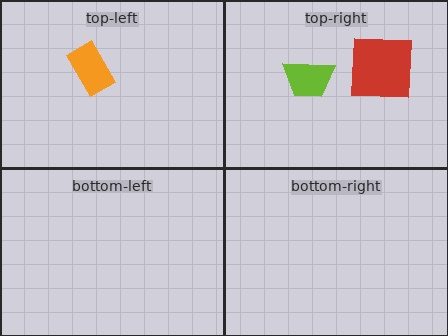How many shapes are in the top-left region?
1.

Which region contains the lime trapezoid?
The top-right region.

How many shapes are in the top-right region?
2.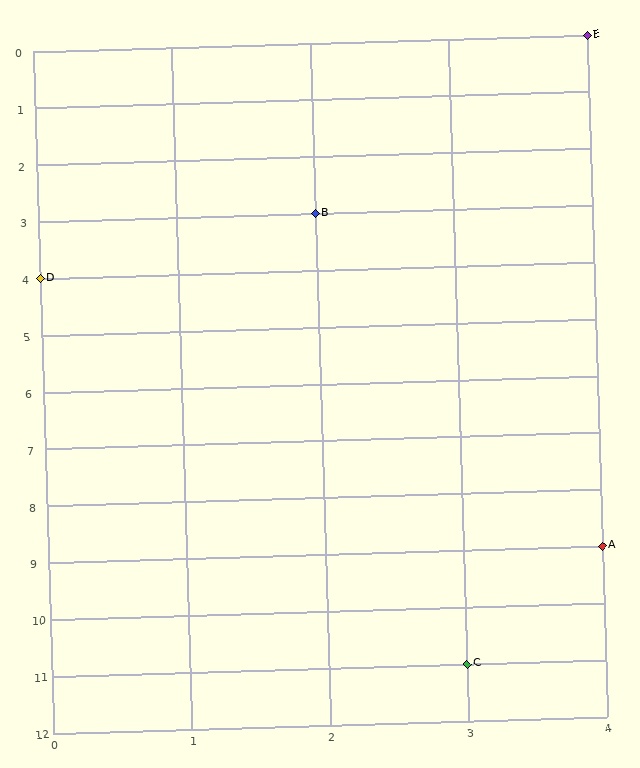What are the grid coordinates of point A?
Point A is at grid coordinates (4, 9).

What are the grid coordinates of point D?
Point D is at grid coordinates (0, 4).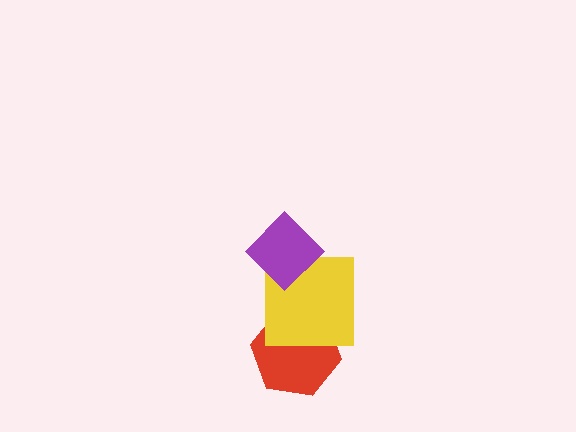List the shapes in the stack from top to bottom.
From top to bottom: the purple diamond, the yellow square, the red hexagon.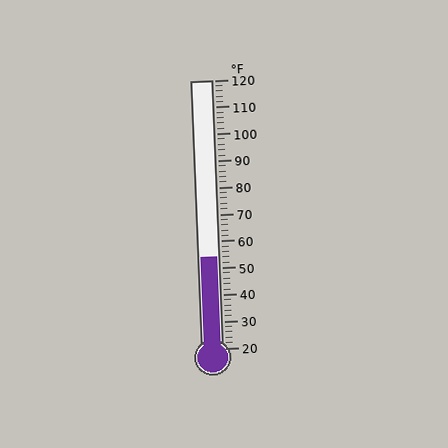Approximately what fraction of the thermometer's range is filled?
The thermometer is filled to approximately 35% of its range.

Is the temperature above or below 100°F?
The temperature is below 100°F.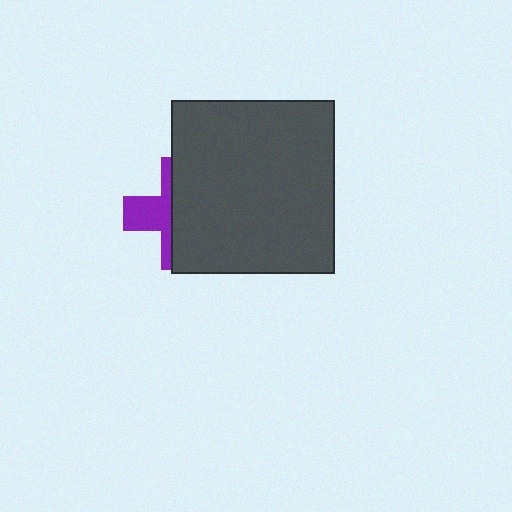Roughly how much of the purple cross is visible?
A small part of it is visible (roughly 38%).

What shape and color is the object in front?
The object in front is a dark gray rectangle.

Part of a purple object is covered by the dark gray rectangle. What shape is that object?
It is a cross.